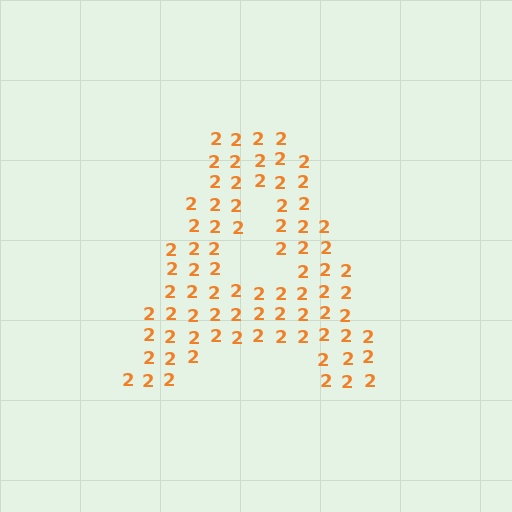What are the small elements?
The small elements are digit 2's.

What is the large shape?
The large shape is the letter A.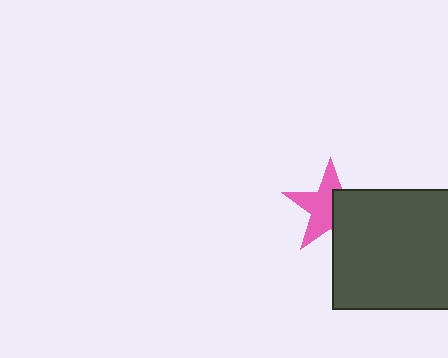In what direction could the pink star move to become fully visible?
The pink star could move toward the upper-left. That would shift it out from behind the dark gray square entirely.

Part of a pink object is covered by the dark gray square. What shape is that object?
It is a star.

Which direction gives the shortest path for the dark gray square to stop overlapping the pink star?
Moving toward the lower-right gives the shortest separation.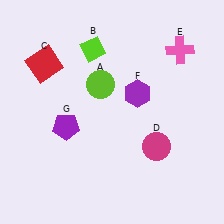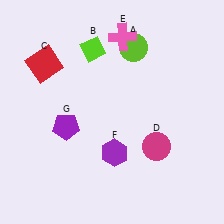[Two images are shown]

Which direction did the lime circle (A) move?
The lime circle (A) moved up.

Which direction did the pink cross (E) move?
The pink cross (E) moved left.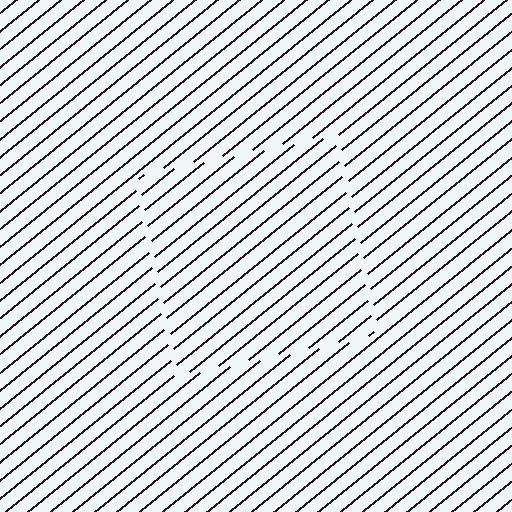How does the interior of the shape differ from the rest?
The interior of the shape contains the same grating, shifted by half a period — the contour is defined by the phase discontinuity where line-ends from the inner and outer gratings abut.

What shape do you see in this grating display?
An illusory square. The interior of the shape contains the same grating, shifted by half a period — the contour is defined by the phase discontinuity where line-ends from the inner and outer gratings abut.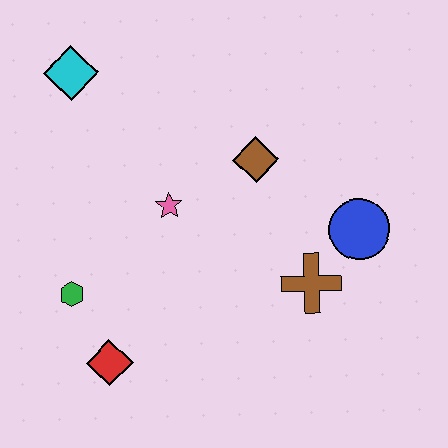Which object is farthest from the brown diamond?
The red diamond is farthest from the brown diamond.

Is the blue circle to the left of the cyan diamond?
No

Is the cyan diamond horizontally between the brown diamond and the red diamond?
No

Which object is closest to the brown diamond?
The pink star is closest to the brown diamond.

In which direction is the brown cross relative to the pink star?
The brown cross is to the right of the pink star.